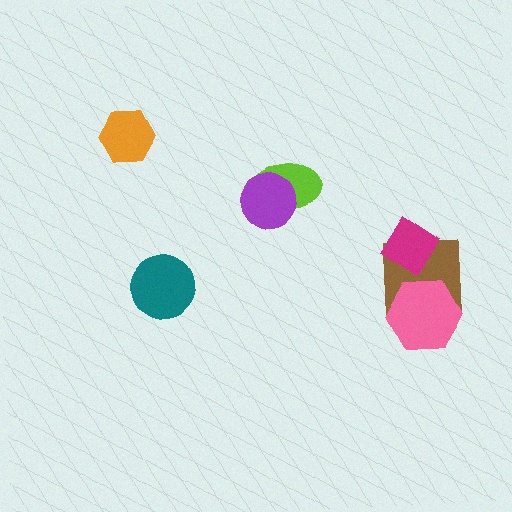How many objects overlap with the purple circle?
1 object overlaps with the purple circle.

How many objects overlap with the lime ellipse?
1 object overlaps with the lime ellipse.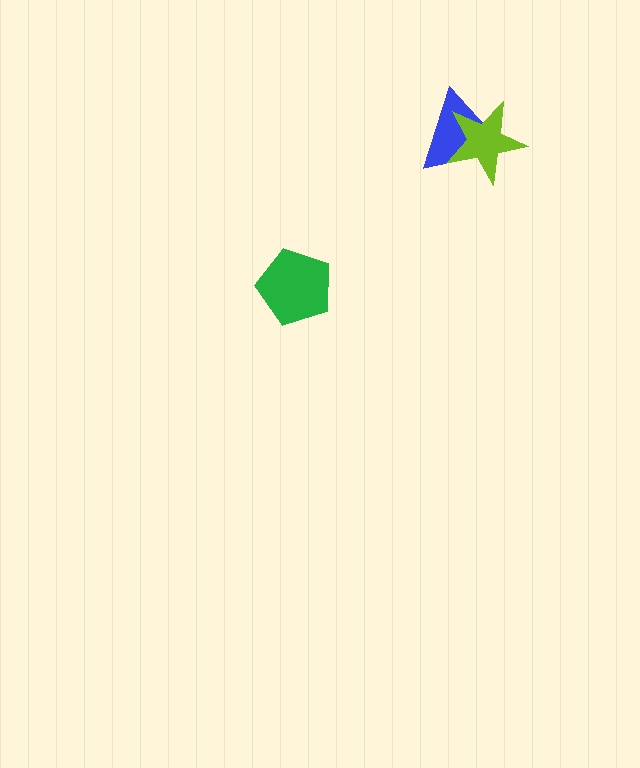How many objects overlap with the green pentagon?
0 objects overlap with the green pentagon.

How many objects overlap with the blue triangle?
1 object overlaps with the blue triangle.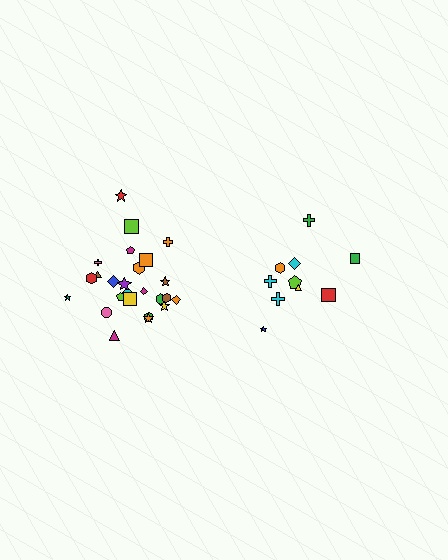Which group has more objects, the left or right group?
The left group.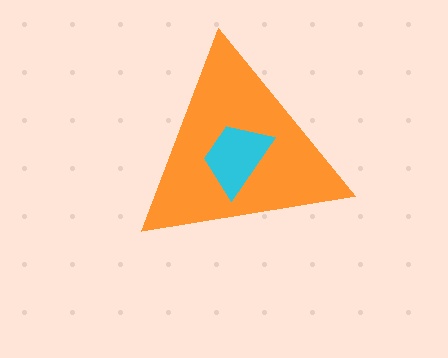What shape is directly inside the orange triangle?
The cyan trapezoid.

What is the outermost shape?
The orange triangle.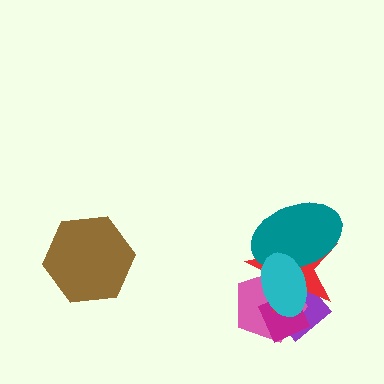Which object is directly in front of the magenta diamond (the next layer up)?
The red star is directly in front of the magenta diamond.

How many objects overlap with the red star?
5 objects overlap with the red star.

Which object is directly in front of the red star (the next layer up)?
The teal ellipse is directly in front of the red star.